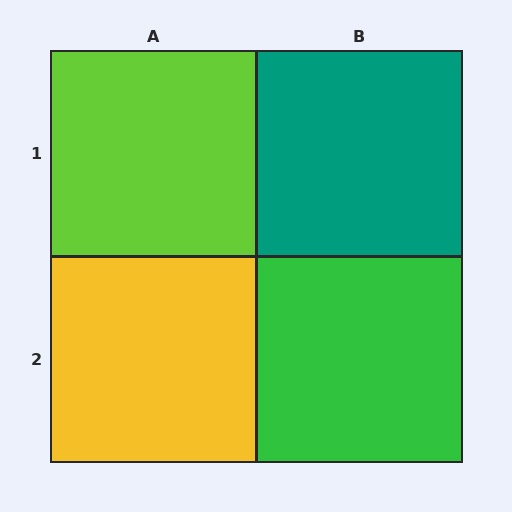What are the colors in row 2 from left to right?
Yellow, green.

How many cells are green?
1 cell is green.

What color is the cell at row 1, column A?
Lime.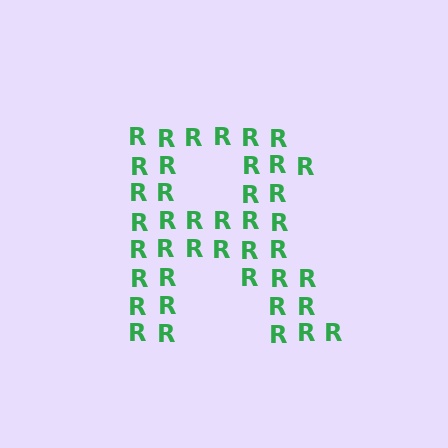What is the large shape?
The large shape is the letter R.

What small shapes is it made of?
It is made of small letter R's.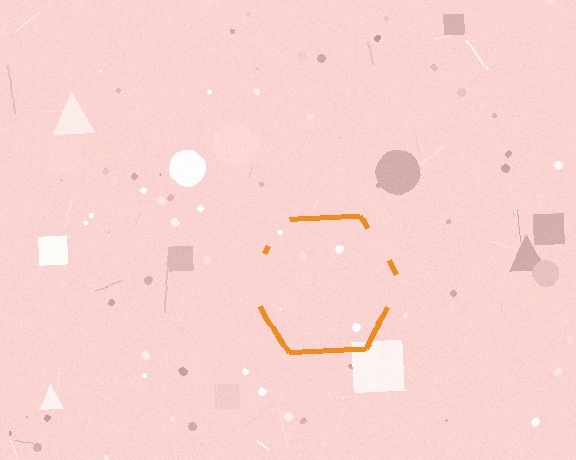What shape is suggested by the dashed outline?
The dashed outline suggests a hexagon.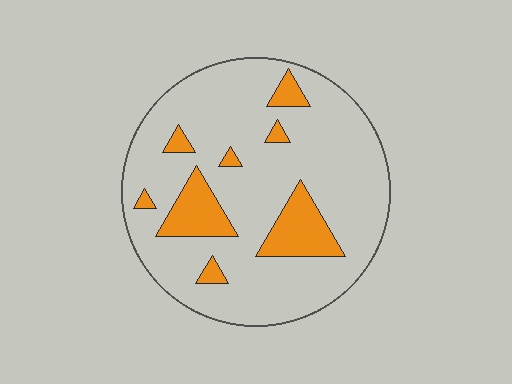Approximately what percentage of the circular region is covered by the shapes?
Approximately 15%.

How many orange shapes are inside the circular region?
8.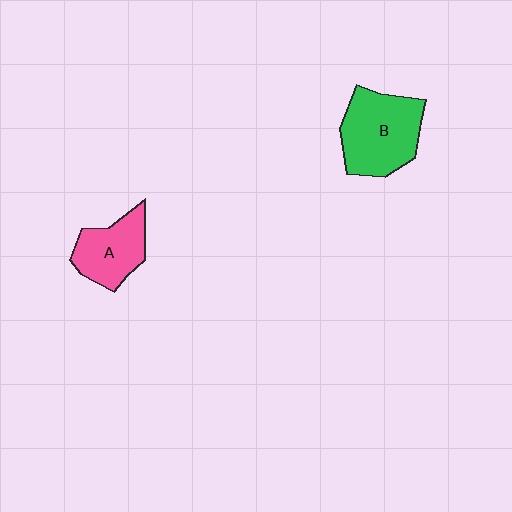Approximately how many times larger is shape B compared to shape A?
Approximately 1.4 times.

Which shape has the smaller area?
Shape A (pink).